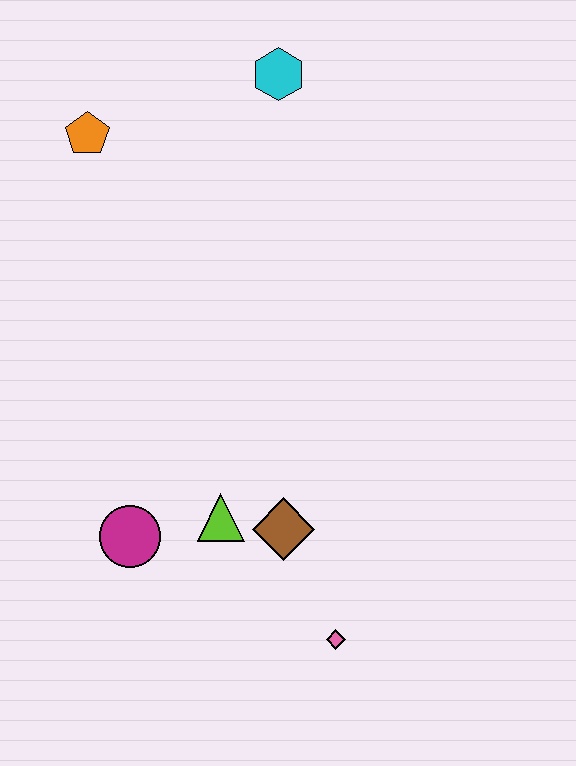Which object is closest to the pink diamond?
The brown diamond is closest to the pink diamond.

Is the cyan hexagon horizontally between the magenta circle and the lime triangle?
No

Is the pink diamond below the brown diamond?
Yes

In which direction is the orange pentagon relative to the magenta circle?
The orange pentagon is above the magenta circle.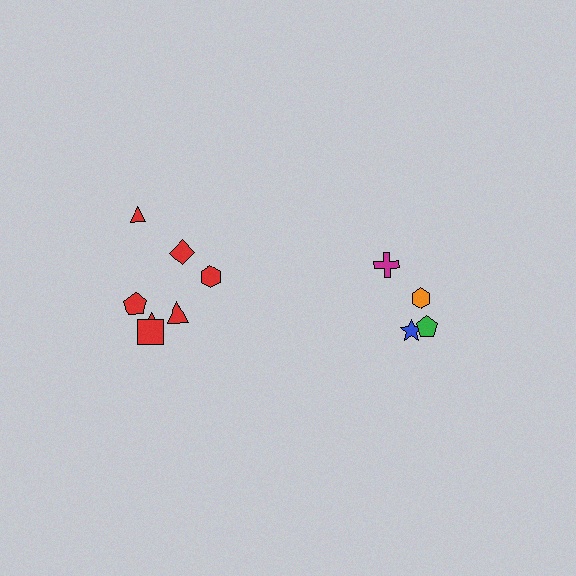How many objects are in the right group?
There are 4 objects.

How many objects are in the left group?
There are 7 objects.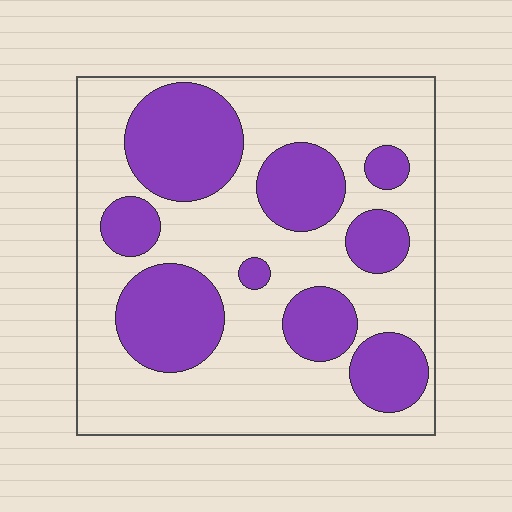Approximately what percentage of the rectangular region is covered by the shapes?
Approximately 35%.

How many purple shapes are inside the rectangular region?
9.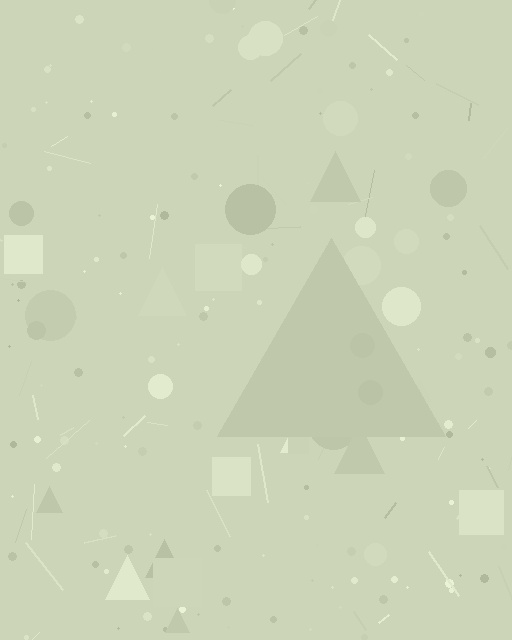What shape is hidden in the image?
A triangle is hidden in the image.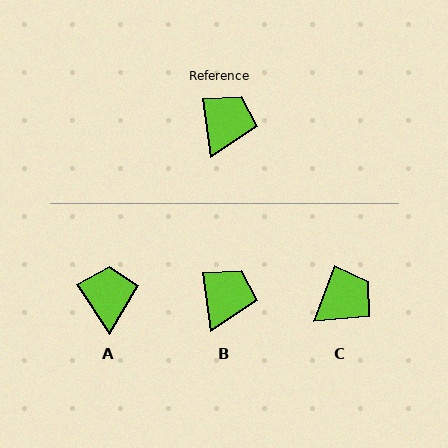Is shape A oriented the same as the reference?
No, it is off by about 27 degrees.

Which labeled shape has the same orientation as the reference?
B.